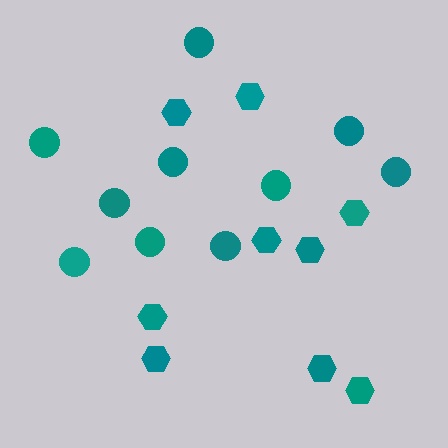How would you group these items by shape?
There are 2 groups: one group of circles (10) and one group of hexagons (9).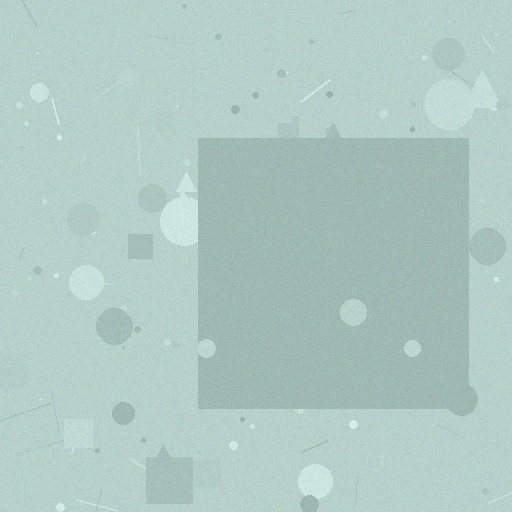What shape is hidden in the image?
A square is hidden in the image.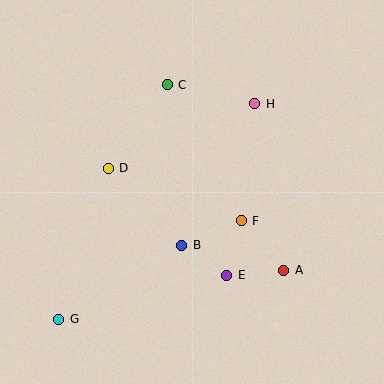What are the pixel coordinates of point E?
Point E is at (227, 275).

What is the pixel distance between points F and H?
The distance between F and H is 118 pixels.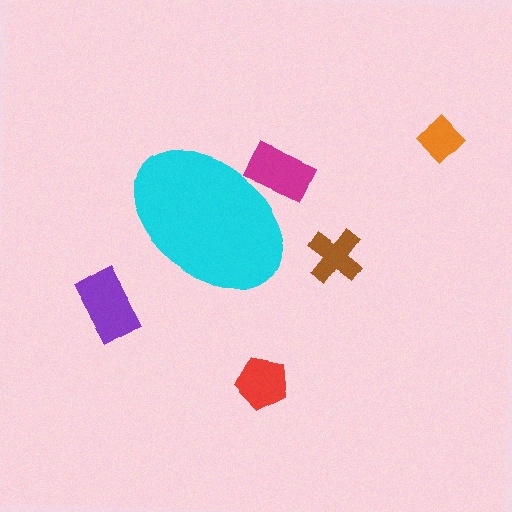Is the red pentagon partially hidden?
No, the red pentagon is fully visible.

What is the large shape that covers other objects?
A cyan ellipse.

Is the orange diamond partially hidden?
No, the orange diamond is fully visible.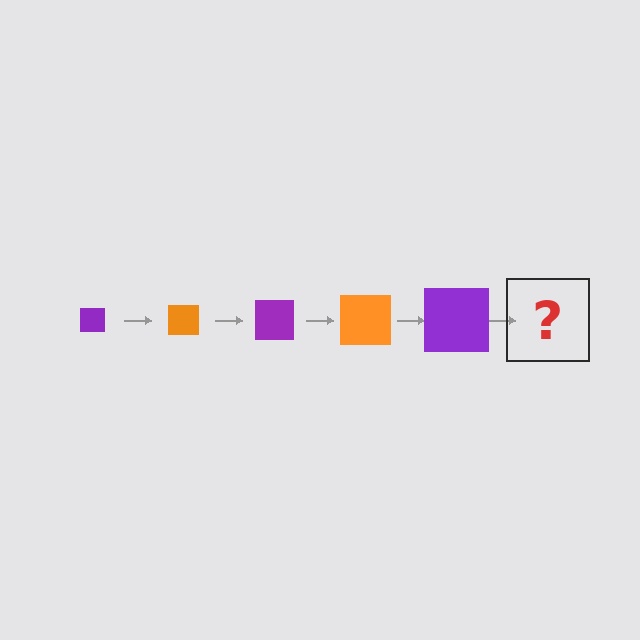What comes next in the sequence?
The next element should be an orange square, larger than the previous one.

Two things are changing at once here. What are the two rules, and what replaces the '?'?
The two rules are that the square grows larger each step and the color cycles through purple and orange. The '?' should be an orange square, larger than the previous one.